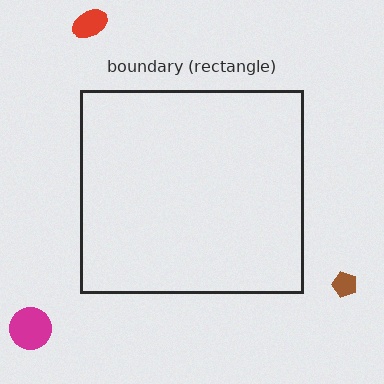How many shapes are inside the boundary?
0 inside, 3 outside.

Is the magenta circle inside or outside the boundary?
Outside.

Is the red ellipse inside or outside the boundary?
Outside.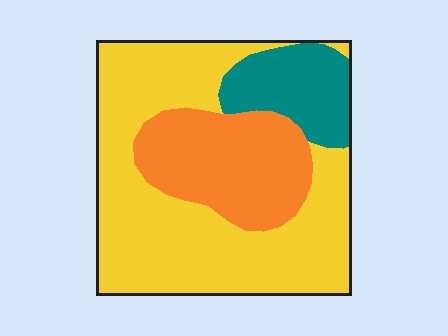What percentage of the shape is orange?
Orange covers 25% of the shape.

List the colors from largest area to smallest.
From largest to smallest: yellow, orange, teal.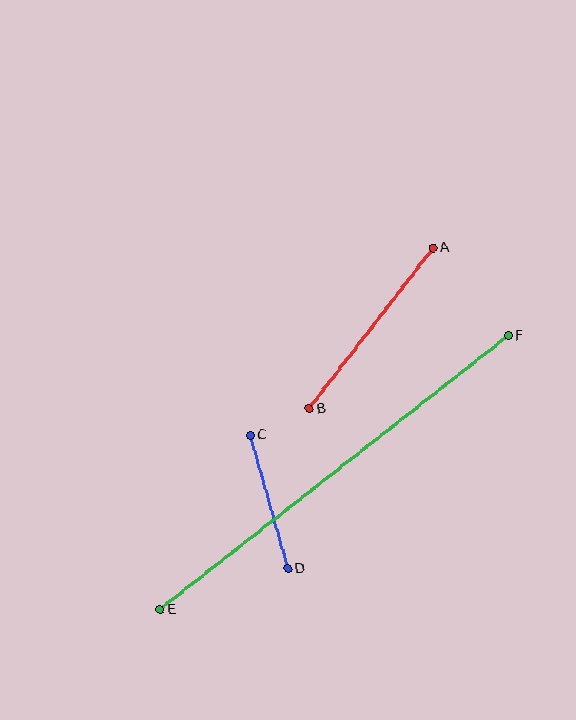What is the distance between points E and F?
The distance is approximately 443 pixels.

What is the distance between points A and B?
The distance is approximately 202 pixels.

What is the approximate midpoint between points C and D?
The midpoint is at approximately (269, 502) pixels.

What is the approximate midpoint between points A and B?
The midpoint is at approximately (371, 328) pixels.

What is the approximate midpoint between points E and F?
The midpoint is at approximately (334, 473) pixels.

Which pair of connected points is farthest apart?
Points E and F are farthest apart.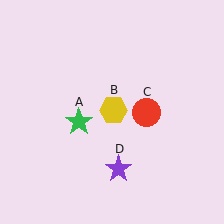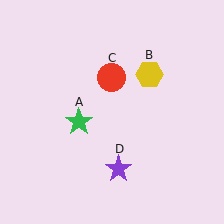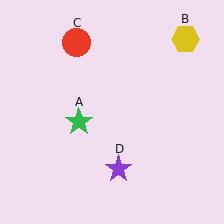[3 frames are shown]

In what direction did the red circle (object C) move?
The red circle (object C) moved up and to the left.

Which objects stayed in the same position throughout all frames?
Green star (object A) and purple star (object D) remained stationary.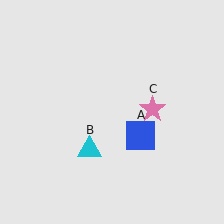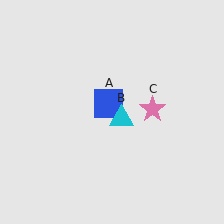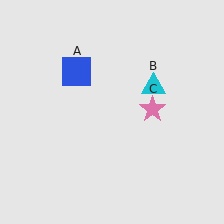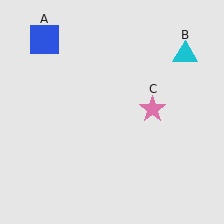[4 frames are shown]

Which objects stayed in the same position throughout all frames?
Pink star (object C) remained stationary.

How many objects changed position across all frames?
2 objects changed position: blue square (object A), cyan triangle (object B).